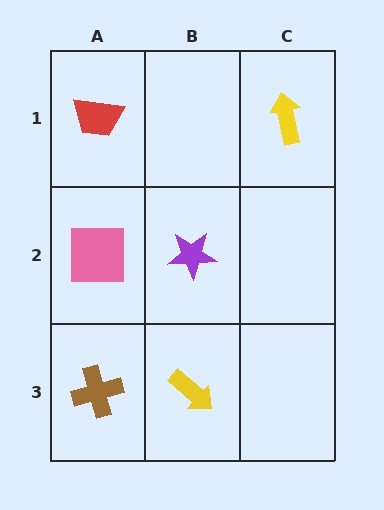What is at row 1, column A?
A red trapezoid.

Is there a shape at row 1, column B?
No, that cell is empty.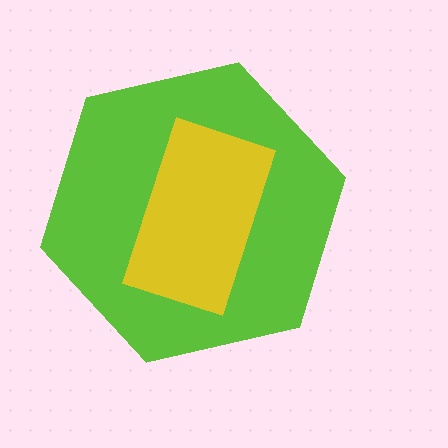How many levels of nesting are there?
2.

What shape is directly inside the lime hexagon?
The yellow rectangle.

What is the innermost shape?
The yellow rectangle.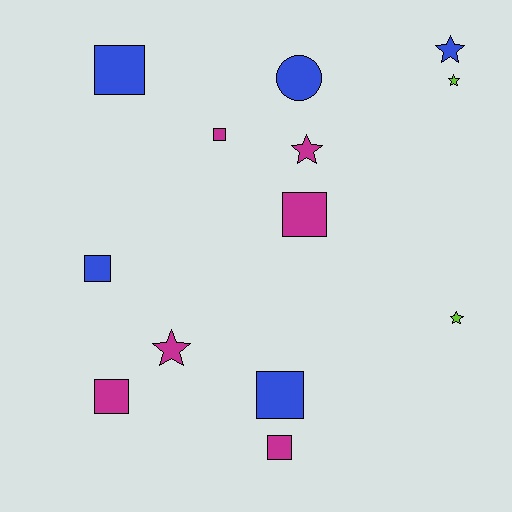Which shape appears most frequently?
Square, with 7 objects.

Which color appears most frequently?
Magenta, with 6 objects.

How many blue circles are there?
There is 1 blue circle.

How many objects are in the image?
There are 13 objects.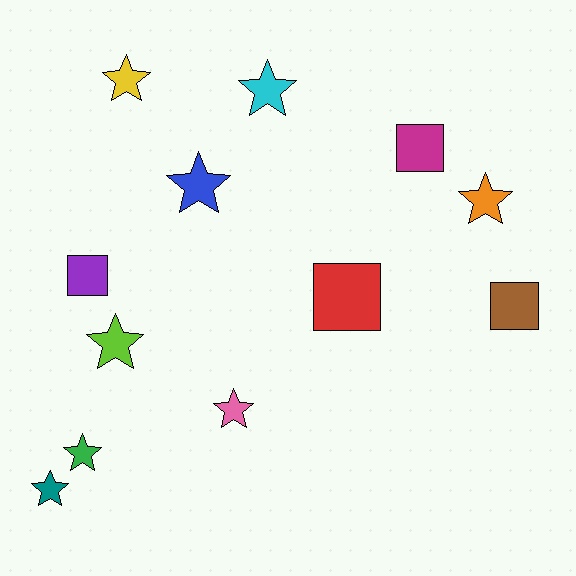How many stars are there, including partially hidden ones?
There are 8 stars.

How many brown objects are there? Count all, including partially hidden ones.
There is 1 brown object.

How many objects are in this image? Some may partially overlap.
There are 12 objects.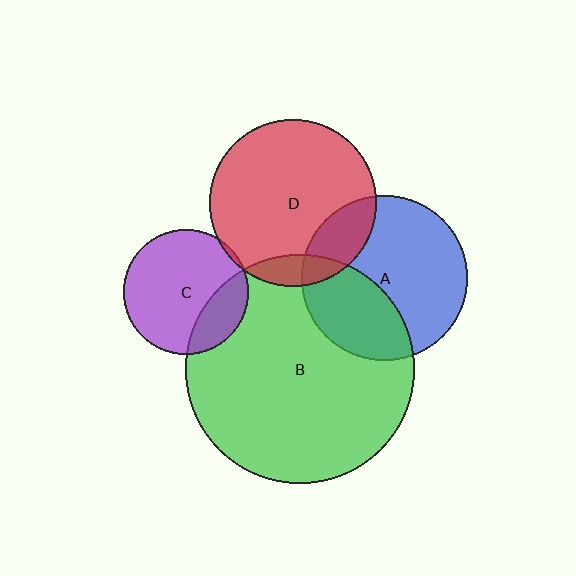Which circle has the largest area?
Circle B (green).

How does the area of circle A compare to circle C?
Approximately 1.7 times.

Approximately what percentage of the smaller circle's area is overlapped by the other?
Approximately 10%.